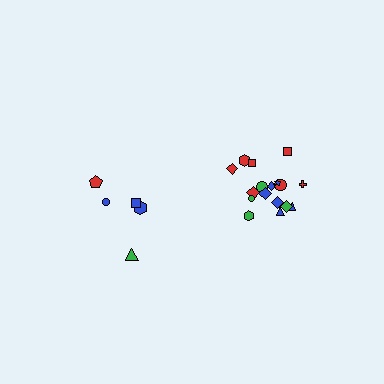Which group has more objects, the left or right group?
The right group.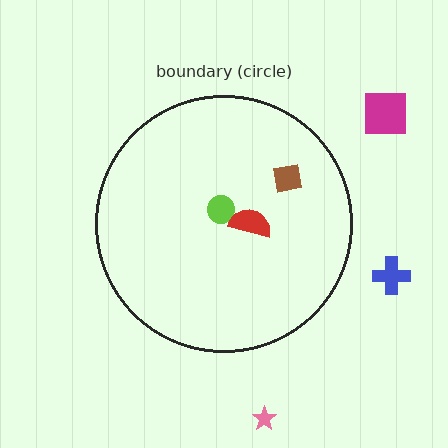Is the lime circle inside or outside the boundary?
Inside.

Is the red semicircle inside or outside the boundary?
Inside.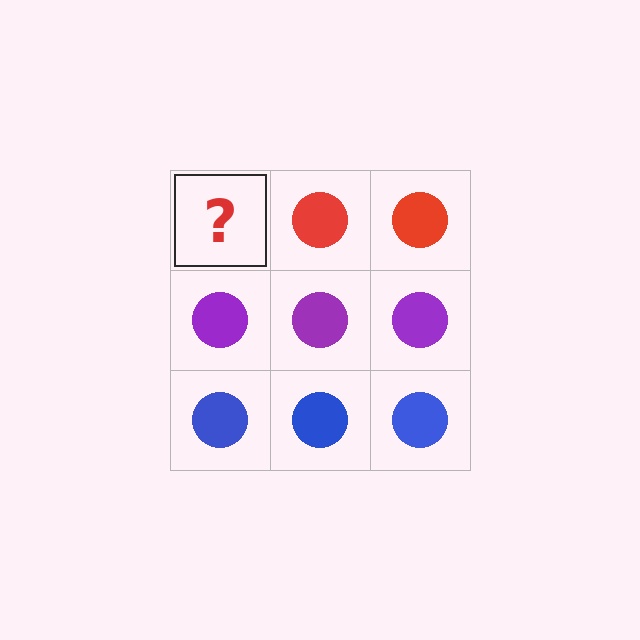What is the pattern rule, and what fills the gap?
The rule is that each row has a consistent color. The gap should be filled with a red circle.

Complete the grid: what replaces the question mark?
The question mark should be replaced with a red circle.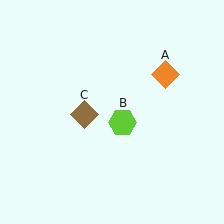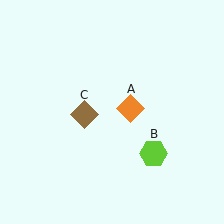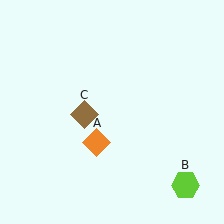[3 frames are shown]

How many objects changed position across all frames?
2 objects changed position: orange diamond (object A), lime hexagon (object B).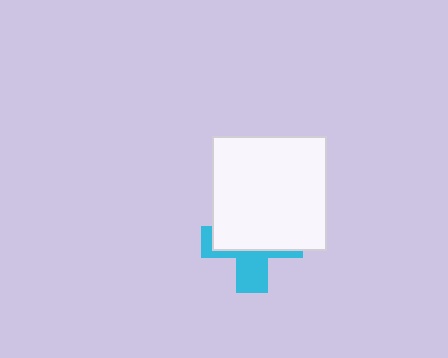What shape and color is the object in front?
The object in front is a white square.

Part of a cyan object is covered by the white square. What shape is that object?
It is a cross.